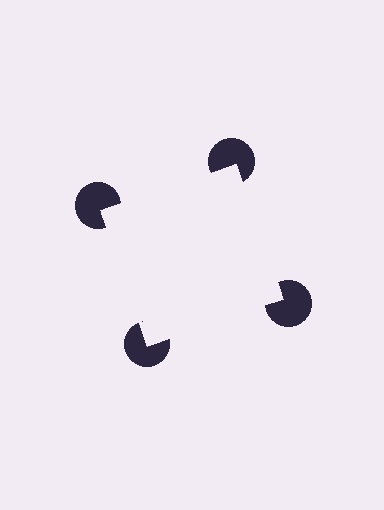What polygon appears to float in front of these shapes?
An illusory square — its edges are inferred from the aligned wedge cuts in the pac-man discs, not physically drawn.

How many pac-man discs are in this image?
There are 4 — one at each vertex of the illusory square.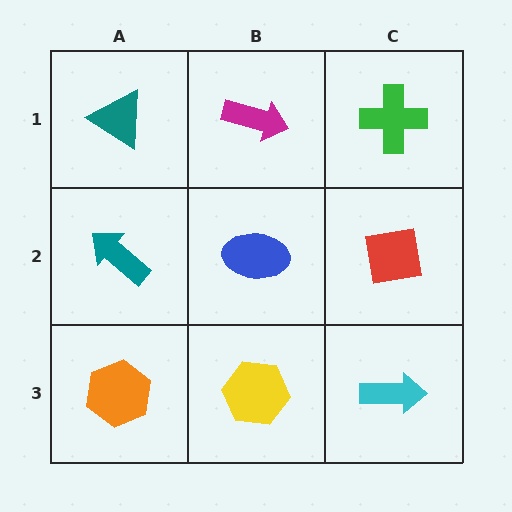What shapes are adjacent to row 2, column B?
A magenta arrow (row 1, column B), a yellow hexagon (row 3, column B), a teal arrow (row 2, column A), a red square (row 2, column C).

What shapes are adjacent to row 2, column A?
A teal triangle (row 1, column A), an orange hexagon (row 3, column A), a blue ellipse (row 2, column B).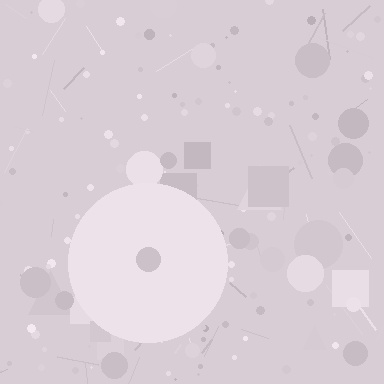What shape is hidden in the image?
A circle is hidden in the image.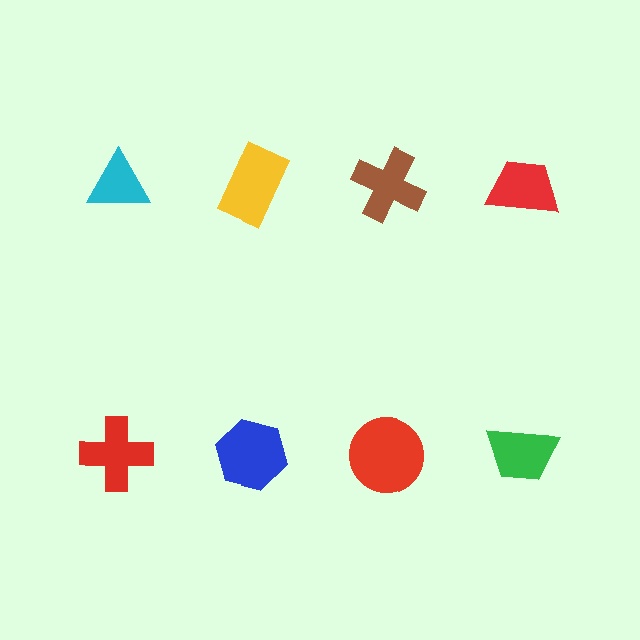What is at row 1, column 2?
A yellow rectangle.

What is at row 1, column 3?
A brown cross.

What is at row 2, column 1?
A red cross.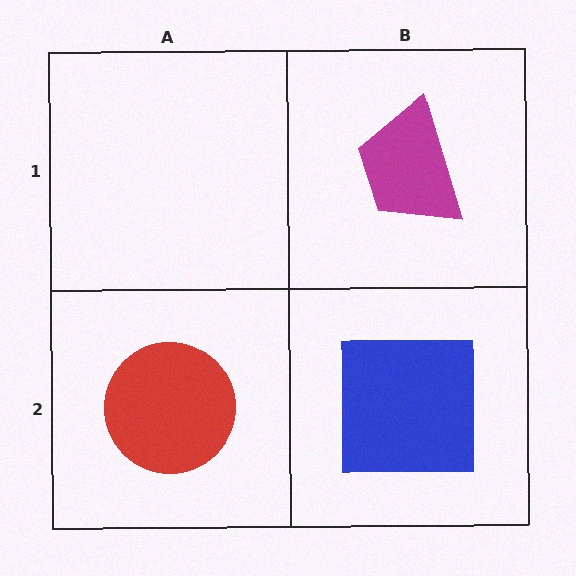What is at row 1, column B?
A magenta trapezoid.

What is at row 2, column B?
A blue square.